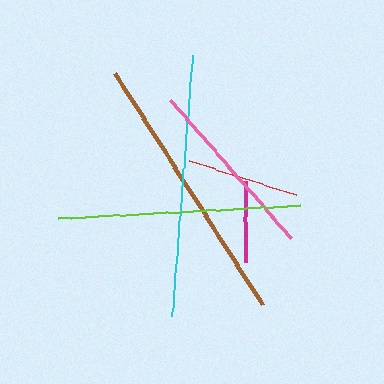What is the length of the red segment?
The red segment is approximately 113 pixels long.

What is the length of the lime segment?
The lime segment is approximately 241 pixels long.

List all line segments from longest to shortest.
From longest to shortest: brown, cyan, lime, pink, red, magenta.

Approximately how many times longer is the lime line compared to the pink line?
The lime line is approximately 1.3 times the length of the pink line.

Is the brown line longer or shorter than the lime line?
The brown line is longer than the lime line.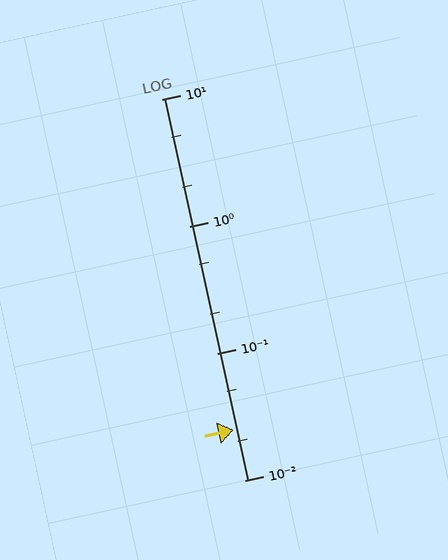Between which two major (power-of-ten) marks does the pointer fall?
The pointer is between 0.01 and 0.1.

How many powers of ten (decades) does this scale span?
The scale spans 3 decades, from 0.01 to 10.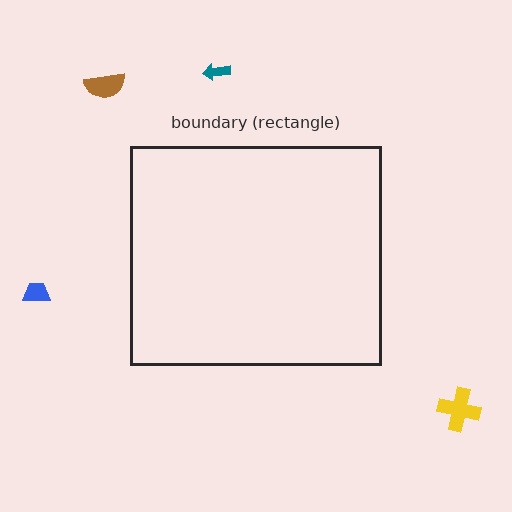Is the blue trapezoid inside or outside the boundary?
Outside.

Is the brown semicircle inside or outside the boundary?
Outside.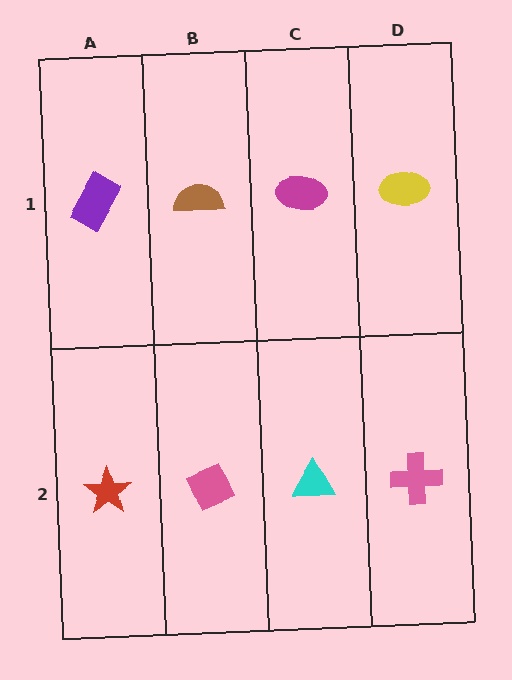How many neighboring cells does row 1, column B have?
3.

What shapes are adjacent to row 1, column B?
A pink diamond (row 2, column B), a purple rectangle (row 1, column A), a magenta ellipse (row 1, column C).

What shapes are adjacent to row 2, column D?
A yellow ellipse (row 1, column D), a cyan triangle (row 2, column C).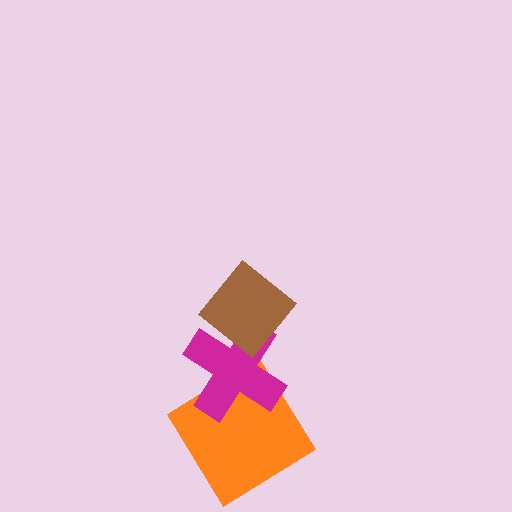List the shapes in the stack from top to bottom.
From top to bottom: the brown diamond, the magenta cross, the orange diamond.